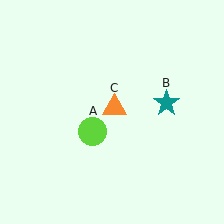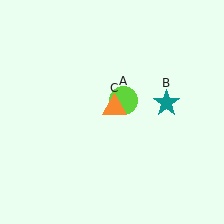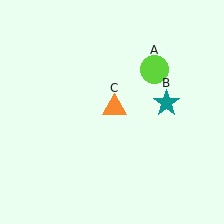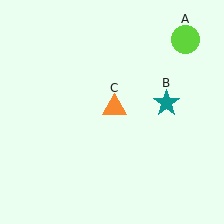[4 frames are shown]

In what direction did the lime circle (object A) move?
The lime circle (object A) moved up and to the right.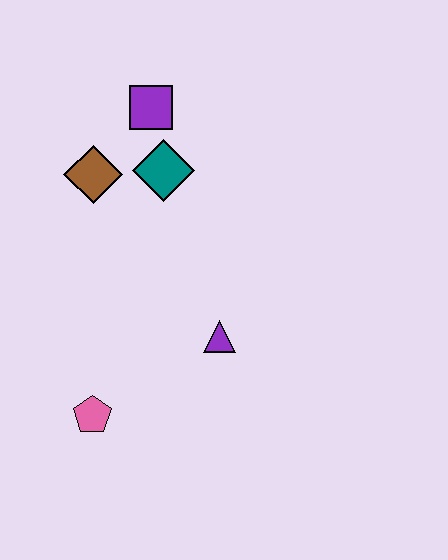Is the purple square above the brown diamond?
Yes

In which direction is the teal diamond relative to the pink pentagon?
The teal diamond is above the pink pentagon.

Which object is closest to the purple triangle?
The pink pentagon is closest to the purple triangle.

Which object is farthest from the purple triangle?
The purple square is farthest from the purple triangle.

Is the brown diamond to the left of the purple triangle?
Yes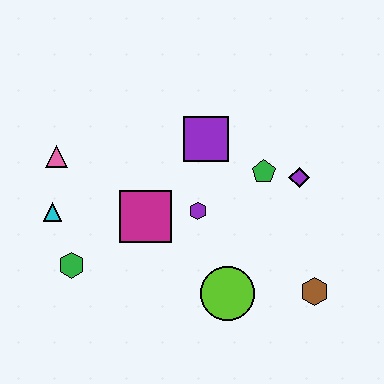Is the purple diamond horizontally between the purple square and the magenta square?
No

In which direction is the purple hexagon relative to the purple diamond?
The purple hexagon is to the left of the purple diamond.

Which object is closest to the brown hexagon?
The lime circle is closest to the brown hexagon.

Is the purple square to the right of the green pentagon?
No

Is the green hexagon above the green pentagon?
No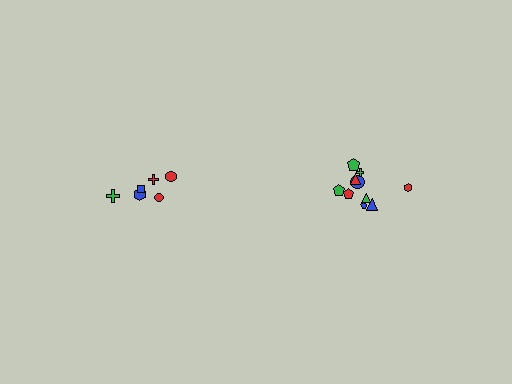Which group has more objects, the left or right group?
The right group.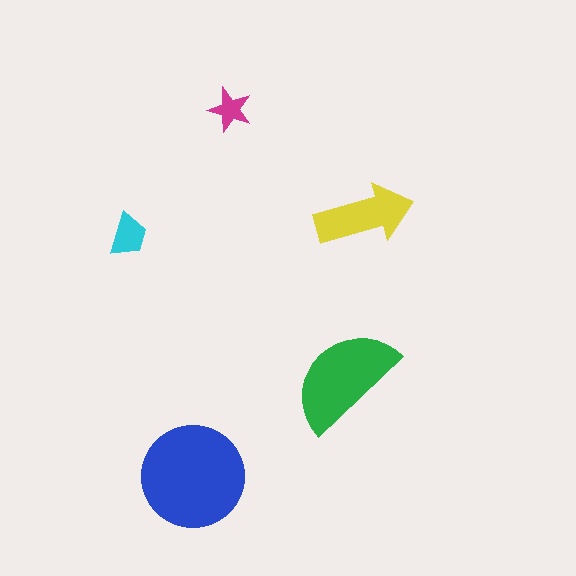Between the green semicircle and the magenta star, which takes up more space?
The green semicircle.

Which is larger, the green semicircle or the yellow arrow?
The green semicircle.